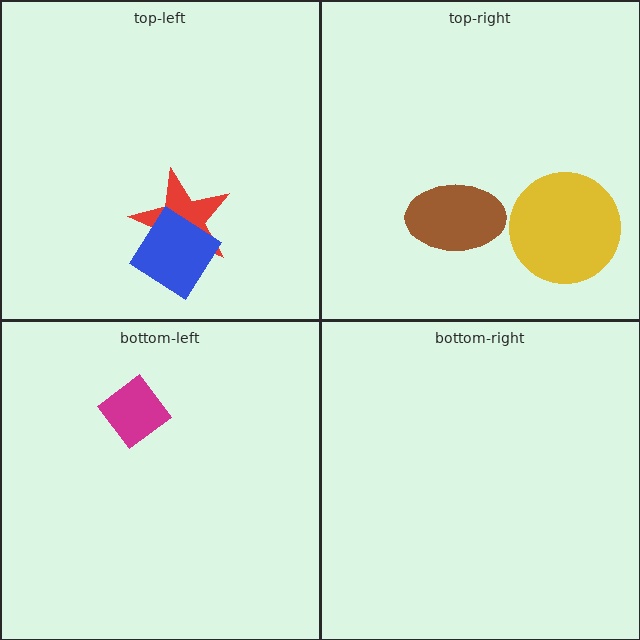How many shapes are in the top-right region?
2.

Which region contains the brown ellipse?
The top-right region.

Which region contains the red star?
The top-left region.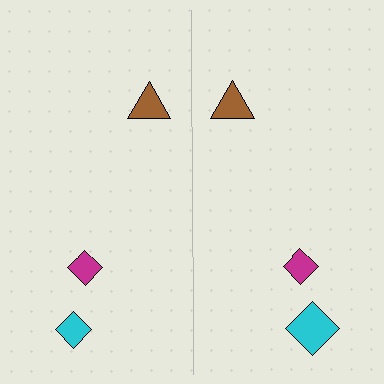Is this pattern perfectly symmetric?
No, the pattern is not perfectly symmetric. The cyan diamond on the right side has a different size than its mirror counterpart.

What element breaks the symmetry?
The cyan diamond on the right side has a different size than its mirror counterpart.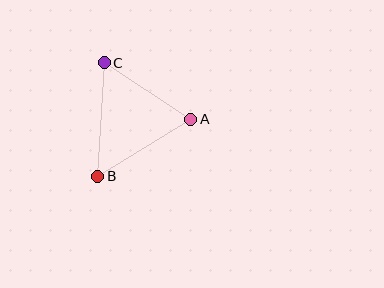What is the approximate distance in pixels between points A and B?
The distance between A and B is approximately 109 pixels.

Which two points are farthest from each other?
Points B and C are farthest from each other.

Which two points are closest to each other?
Points A and C are closest to each other.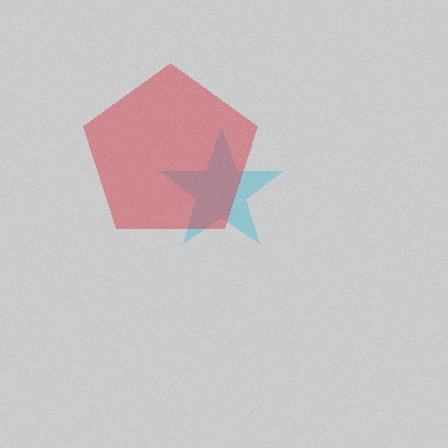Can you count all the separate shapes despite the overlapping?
Yes, there are 2 separate shapes.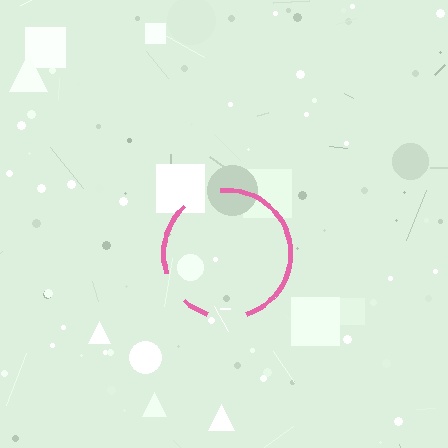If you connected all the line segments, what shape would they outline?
They would outline a circle.